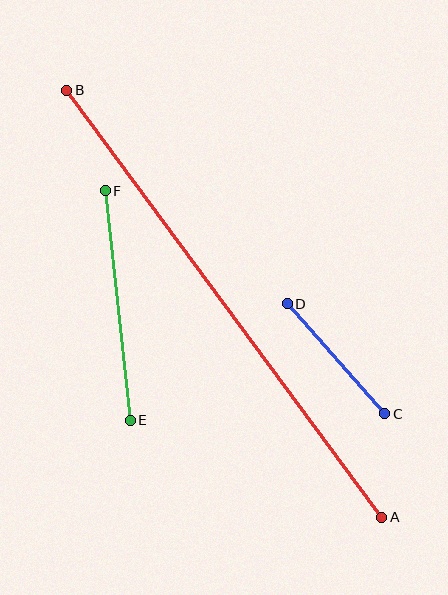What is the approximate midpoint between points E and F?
The midpoint is at approximately (118, 306) pixels.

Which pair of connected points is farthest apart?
Points A and B are farthest apart.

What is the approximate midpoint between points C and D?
The midpoint is at approximately (336, 359) pixels.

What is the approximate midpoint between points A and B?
The midpoint is at approximately (224, 304) pixels.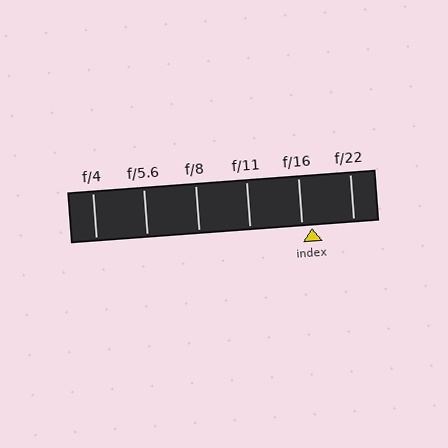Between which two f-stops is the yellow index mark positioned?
The index mark is between f/16 and f/22.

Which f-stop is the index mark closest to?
The index mark is closest to f/16.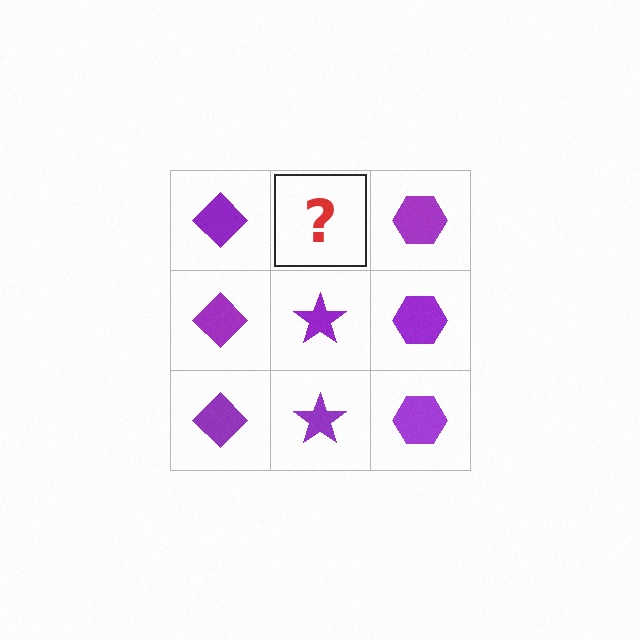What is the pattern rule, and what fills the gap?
The rule is that each column has a consistent shape. The gap should be filled with a purple star.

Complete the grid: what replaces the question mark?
The question mark should be replaced with a purple star.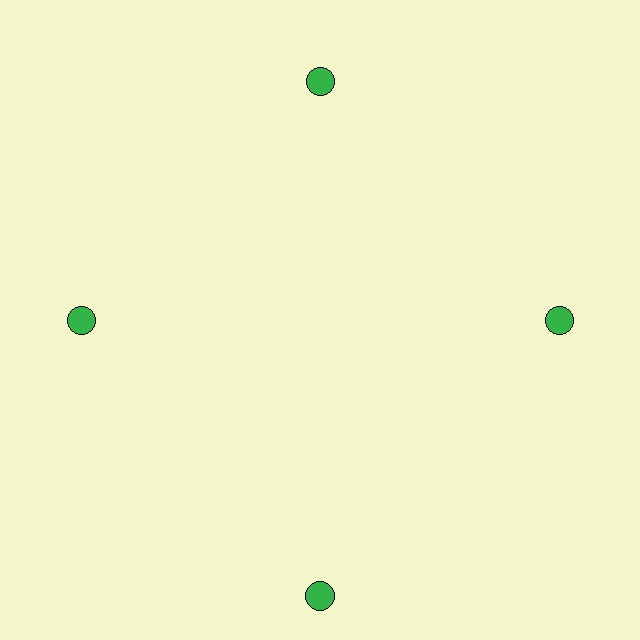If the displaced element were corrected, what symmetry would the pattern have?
It would have 4-fold rotational symmetry — the pattern would map onto itself every 90 degrees.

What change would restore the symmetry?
The symmetry would be restored by moving it inward, back onto the ring so that all 4 circles sit at equal angles and equal distance from the center.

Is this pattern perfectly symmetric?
No. The 4 green circles are arranged in a ring, but one element near the 6 o'clock position is pushed outward from the center, breaking the 4-fold rotational symmetry.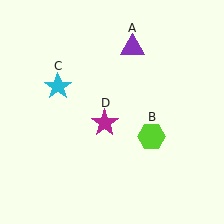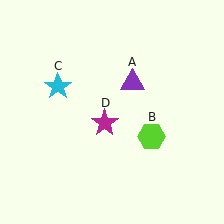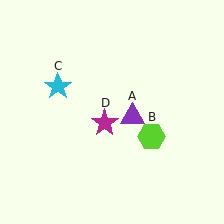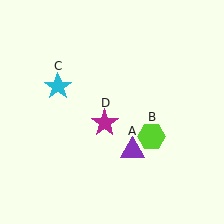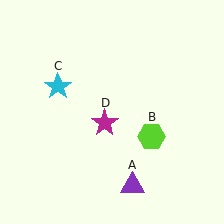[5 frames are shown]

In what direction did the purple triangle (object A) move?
The purple triangle (object A) moved down.